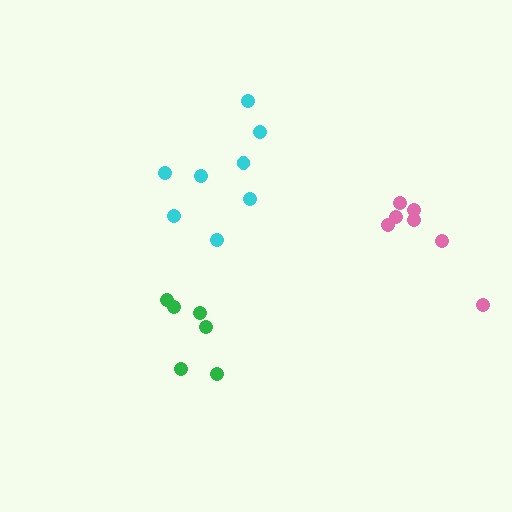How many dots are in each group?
Group 1: 7 dots, Group 2: 6 dots, Group 3: 8 dots (21 total).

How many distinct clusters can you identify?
There are 3 distinct clusters.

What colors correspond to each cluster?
The clusters are colored: pink, green, cyan.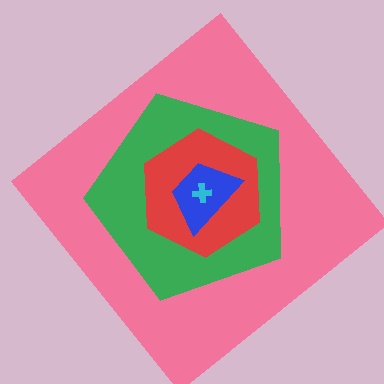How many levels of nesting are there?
5.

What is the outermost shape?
The pink diamond.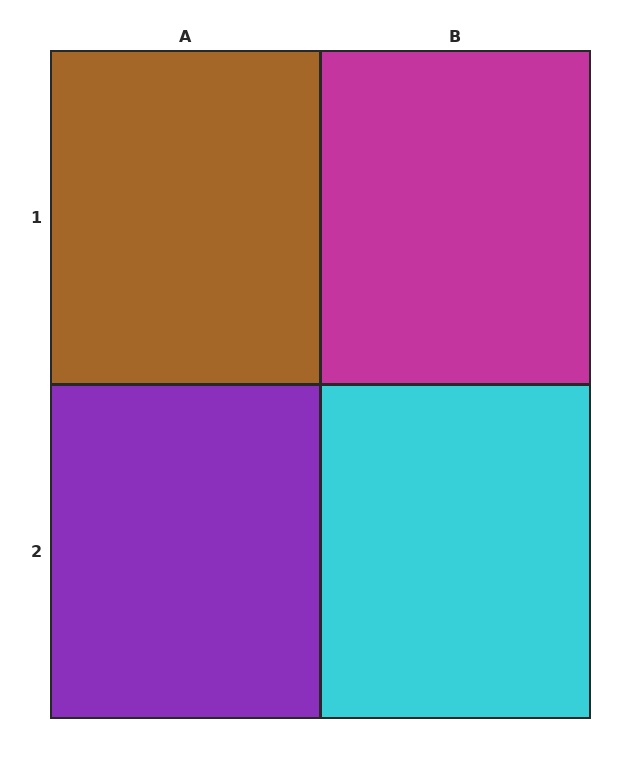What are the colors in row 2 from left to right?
Purple, cyan.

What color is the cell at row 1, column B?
Magenta.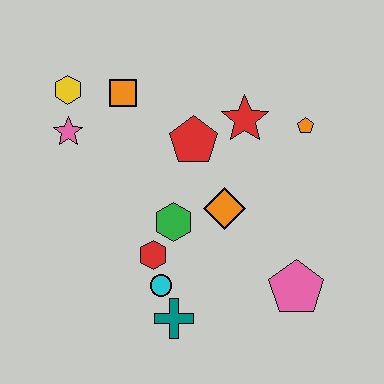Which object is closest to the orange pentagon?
The red star is closest to the orange pentagon.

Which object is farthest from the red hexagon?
The orange pentagon is farthest from the red hexagon.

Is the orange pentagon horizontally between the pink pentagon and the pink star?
No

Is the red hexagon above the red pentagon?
No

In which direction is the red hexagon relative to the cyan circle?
The red hexagon is above the cyan circle.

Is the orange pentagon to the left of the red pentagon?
No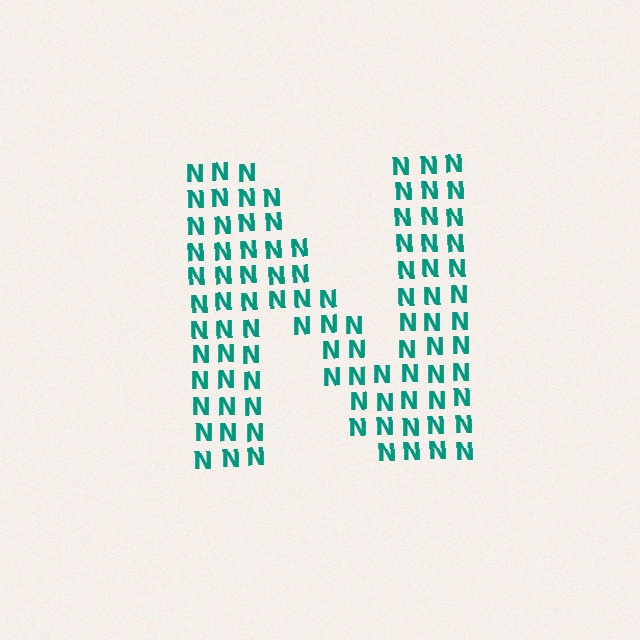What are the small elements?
The small elements are letter N's.